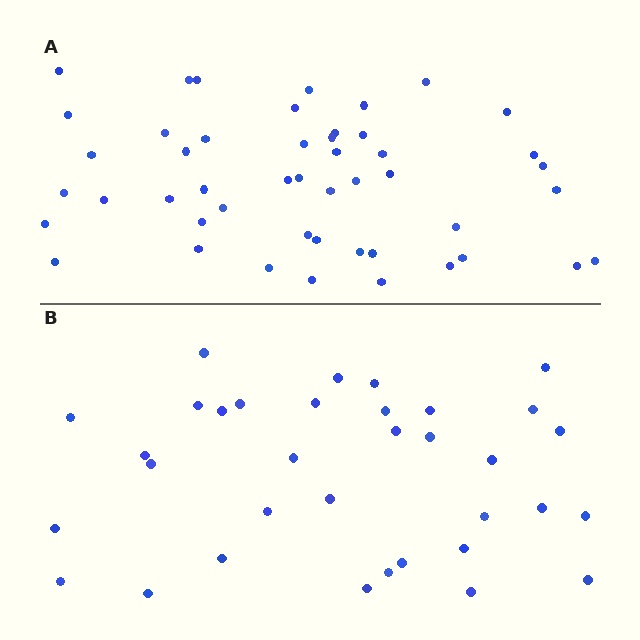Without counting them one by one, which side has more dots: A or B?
Region A (the top region) has more dots.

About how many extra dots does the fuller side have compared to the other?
Region A has approximately 15 more dots than region B.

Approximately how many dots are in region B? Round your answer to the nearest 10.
About 30 dots. (The exact count is 34, which rounds to 30.)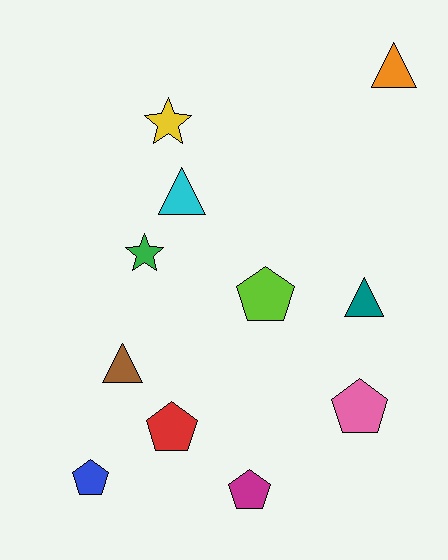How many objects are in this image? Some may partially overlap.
There are 11 objects.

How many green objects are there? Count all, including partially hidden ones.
There is 1 green object.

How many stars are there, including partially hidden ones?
There are 2 stars.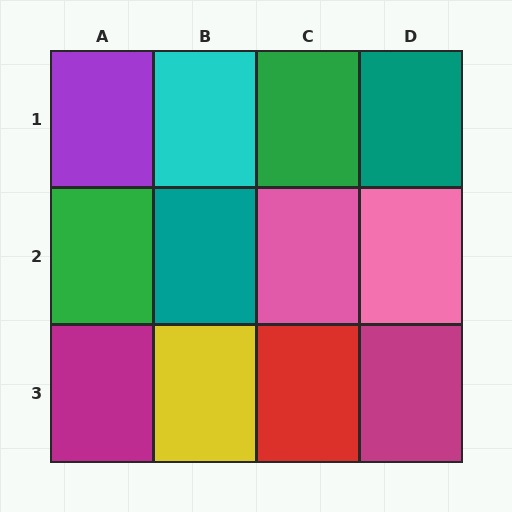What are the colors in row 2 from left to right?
Green, teal, pink, pink.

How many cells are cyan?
1 cell is cyan.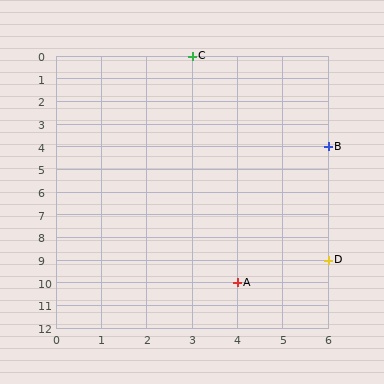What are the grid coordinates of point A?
Point A is at grid coordinates (4, 10).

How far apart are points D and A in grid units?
Points D and A are 2 columns and 1 row apart (about 2.2 grid units diagonally).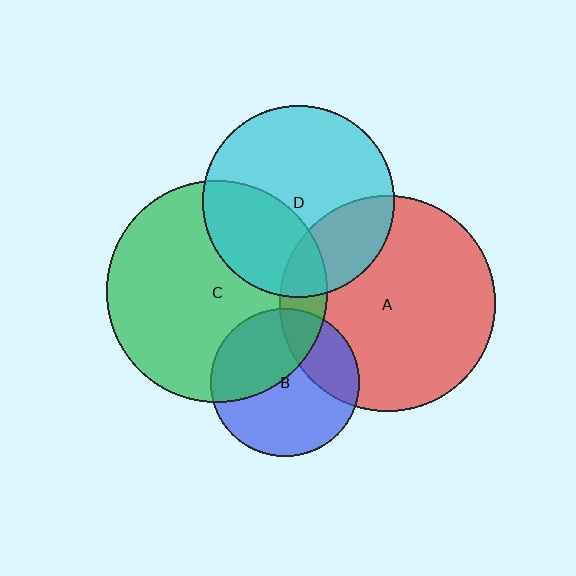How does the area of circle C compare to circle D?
Approximately 1.3 times.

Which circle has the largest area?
Circle C (green).